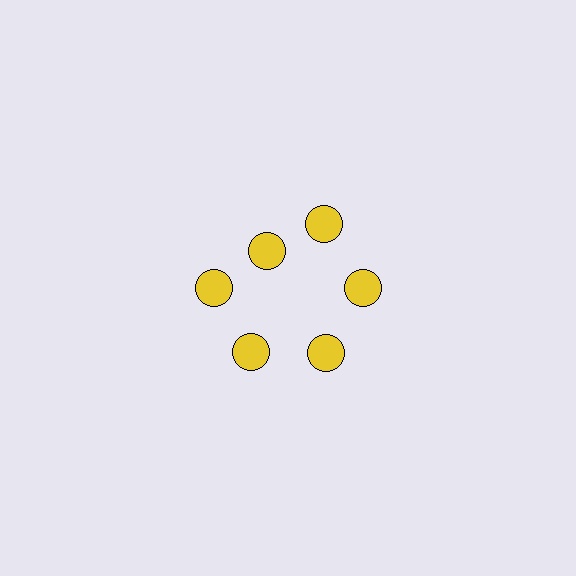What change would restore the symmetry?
The symmetry would be restored by moving it outward, back onto the ring so that all 6 circles sit at equal angles and equal distance from the center.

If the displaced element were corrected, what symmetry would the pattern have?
It would have 6-fold rotational symmetry — the pattern would map onto itself every 60 degrees.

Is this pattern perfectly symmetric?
No. The 6 yellow circles are arranged in a ring, but one element near the 11 o'clock position is pulled inward toward the center, breaking the 6-fold rotational symmetry.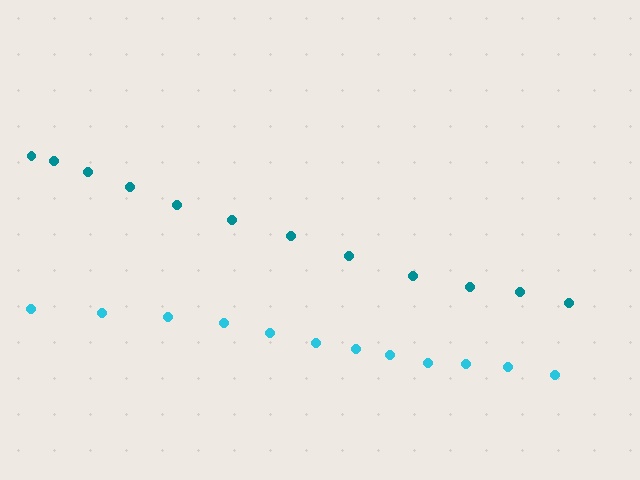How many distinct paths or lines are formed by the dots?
There are 2 distinct paths.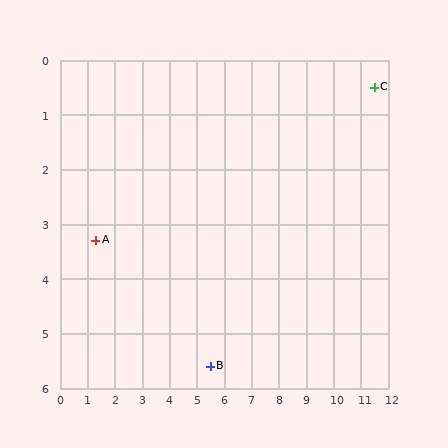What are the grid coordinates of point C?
Point C is at approximately (11.5, 0.5).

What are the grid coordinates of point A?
Point A is at approximately (1.3, 3.3).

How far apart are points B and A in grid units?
Points B and A are about 4.8 grid units apart.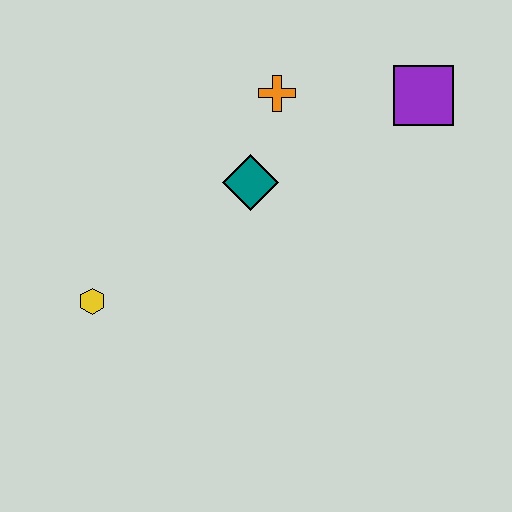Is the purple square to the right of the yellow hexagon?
Yes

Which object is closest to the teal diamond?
The orange cross is closest to the teal diamond.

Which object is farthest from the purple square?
The yellow hexagon is farthest from the purple square.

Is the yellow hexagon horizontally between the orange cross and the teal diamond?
No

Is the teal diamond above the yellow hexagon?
Yes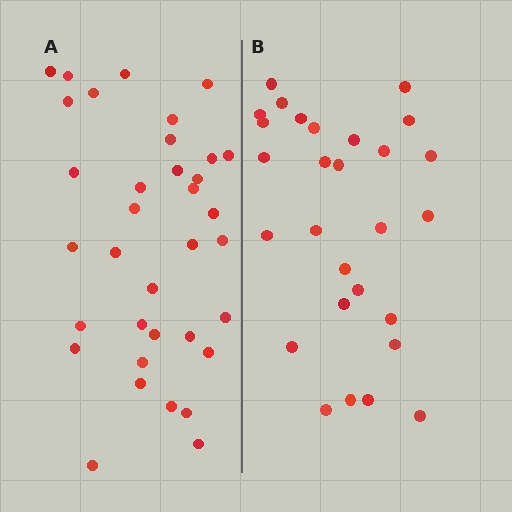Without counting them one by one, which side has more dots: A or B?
Region A (the left region) has more dots.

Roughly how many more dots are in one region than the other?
Region A has roughly 8 or so more dots than region B.